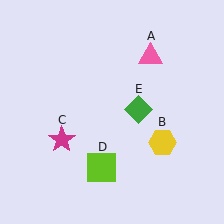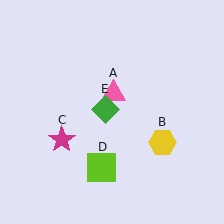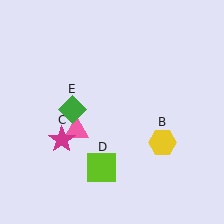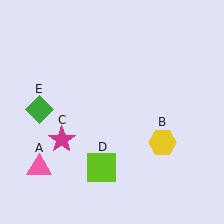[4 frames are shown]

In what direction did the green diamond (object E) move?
The green diamond (object E) moved left.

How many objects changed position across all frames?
2 objects changed position: pink triangle (object A), green diamond (object E).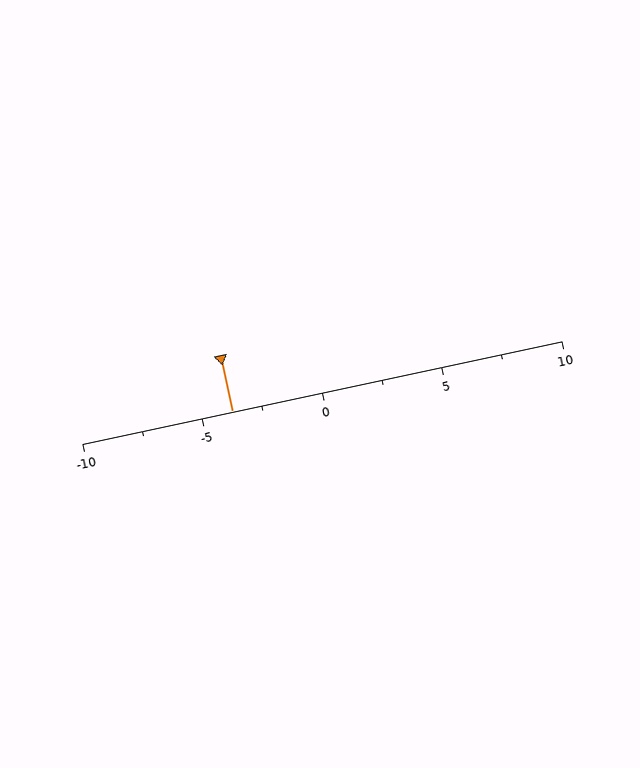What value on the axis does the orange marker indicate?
The marker indicates approximately -3.8.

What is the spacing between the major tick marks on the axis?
The major ticks are spaced 5 apart.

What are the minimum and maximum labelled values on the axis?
The axis runs from -10 to 10.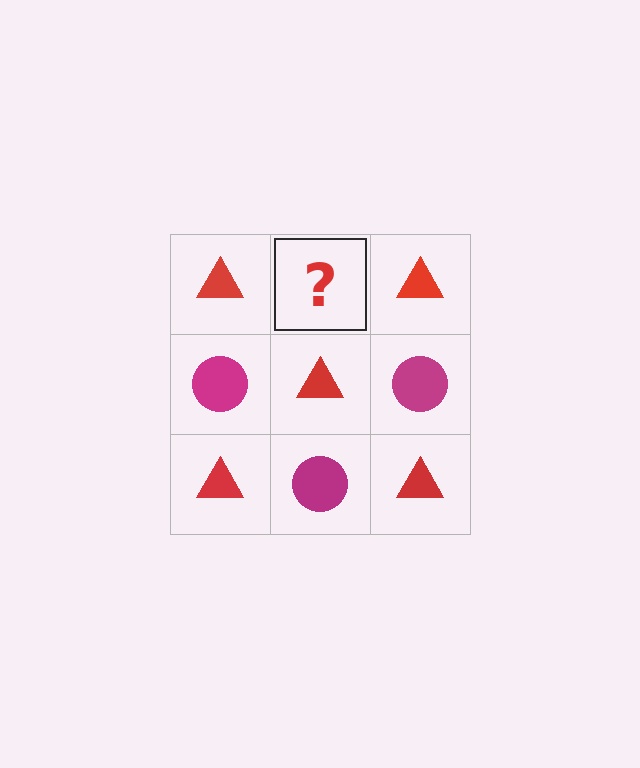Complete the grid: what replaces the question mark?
The question mark should be replaced with a magenta circle.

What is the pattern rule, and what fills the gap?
The rule is that it alternates red triangle and magenta circle in a checkerboard pattern. The gap should be filled with a magenta circle.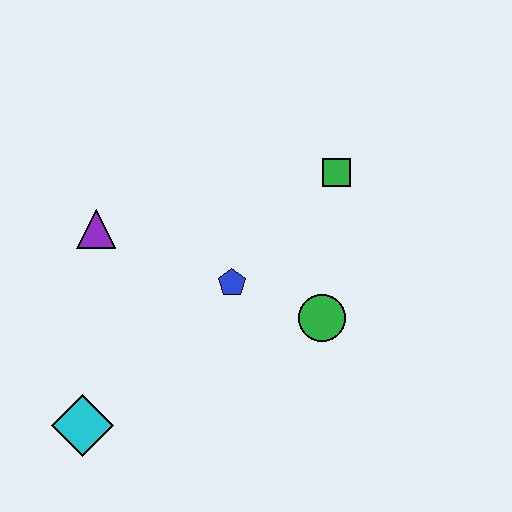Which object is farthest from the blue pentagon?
The cyan diamond is farthest from the blue pentagon.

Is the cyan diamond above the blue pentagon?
No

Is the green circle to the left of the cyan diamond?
No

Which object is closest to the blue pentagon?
The green circle is closest to the blue pentagon.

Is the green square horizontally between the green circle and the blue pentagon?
No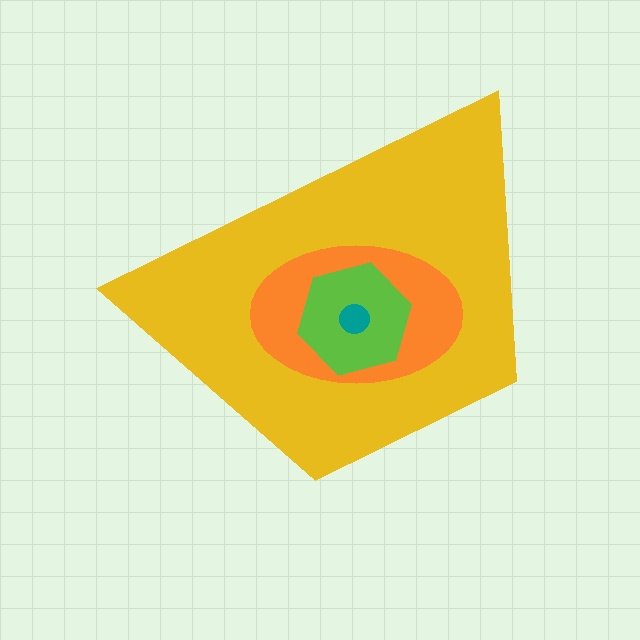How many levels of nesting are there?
4.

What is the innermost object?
The teal circle.